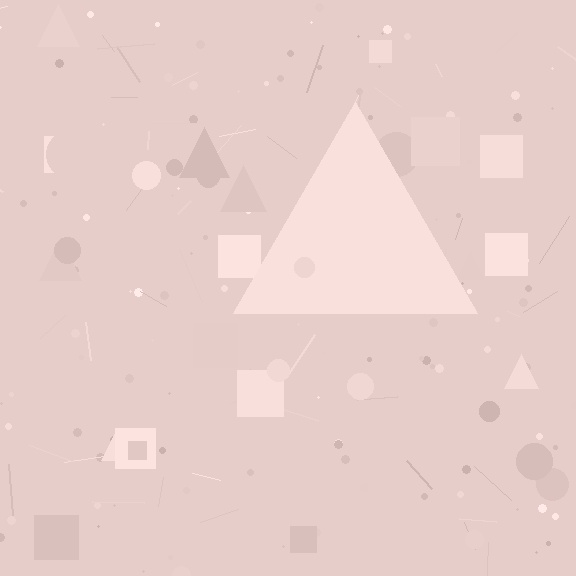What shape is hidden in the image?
A triangle is hidden in the image.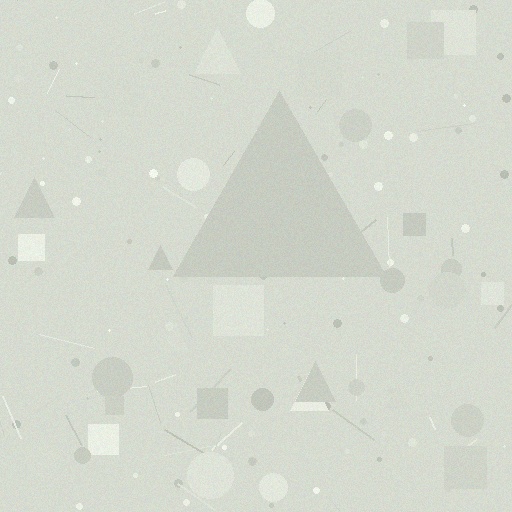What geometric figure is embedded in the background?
A triangle is embedded in the background.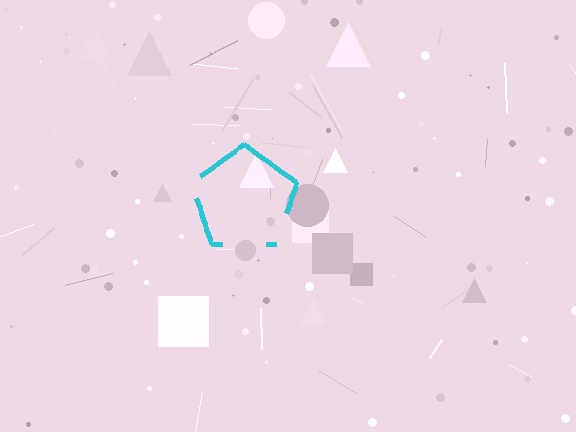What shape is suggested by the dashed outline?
The dashed outline suggests a pentagon.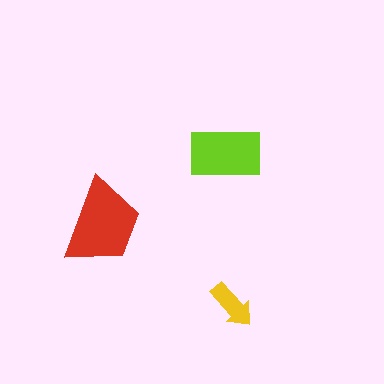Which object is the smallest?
The yellow arrow.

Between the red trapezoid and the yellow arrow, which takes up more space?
The red trapezoid.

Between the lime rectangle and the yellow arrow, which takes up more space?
The lime rectangle.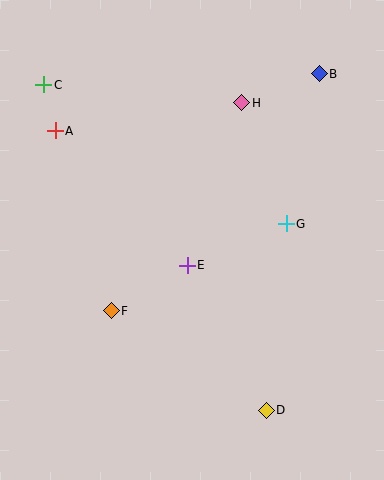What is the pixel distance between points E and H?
The distance between E and H is 171 pixels.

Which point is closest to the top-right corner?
Point B is closest to the top-right corner.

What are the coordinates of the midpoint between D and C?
The midpoint between D and C is at (155, 247).